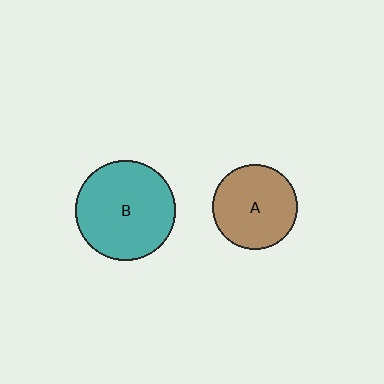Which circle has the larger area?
Circle B (teal).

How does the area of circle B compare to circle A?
Approximately 1.4 times.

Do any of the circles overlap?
No, none of the circles overlap.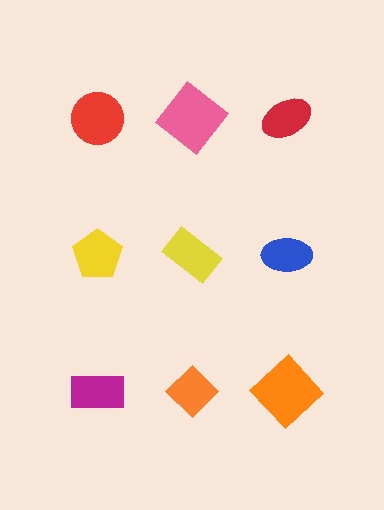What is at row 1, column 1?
A red circle.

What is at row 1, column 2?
A pink diamond.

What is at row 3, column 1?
A magenta rectangle.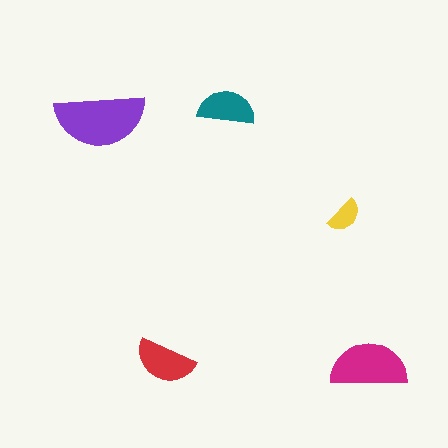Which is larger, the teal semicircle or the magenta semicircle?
The magenta one.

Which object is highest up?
The teal semicircle is topmost.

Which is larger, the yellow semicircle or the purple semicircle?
The purple one.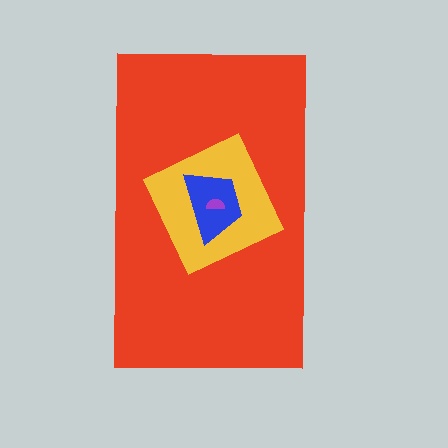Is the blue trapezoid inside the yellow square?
Yes.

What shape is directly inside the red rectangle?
The yellow square.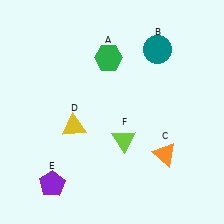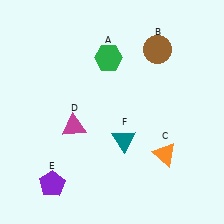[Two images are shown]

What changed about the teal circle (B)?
In Image 1, B is teal. In Image 2, it changed to brown.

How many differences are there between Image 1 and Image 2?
There are 3 differences between the two images.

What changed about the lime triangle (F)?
In Image 1, F is lime. In Image 2, it changed to teal.